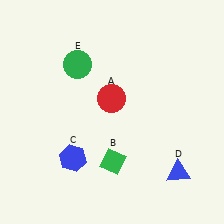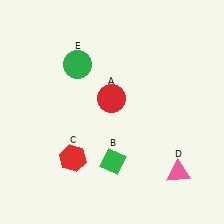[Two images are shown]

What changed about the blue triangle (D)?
In Image 1, D is blue. In Image 2, it changed to pink.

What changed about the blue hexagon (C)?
In Image 1, C is blue. In Image 2, it changed to red.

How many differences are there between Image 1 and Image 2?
There are 2 differences between the two images.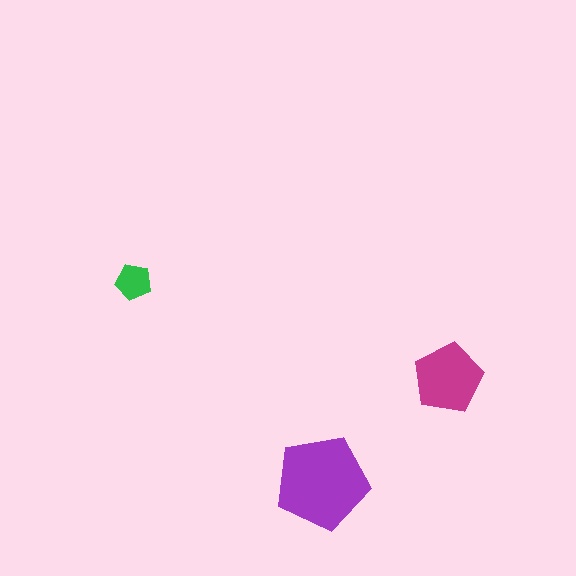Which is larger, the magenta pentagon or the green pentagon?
The magenta one.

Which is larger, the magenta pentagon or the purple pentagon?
The purple one.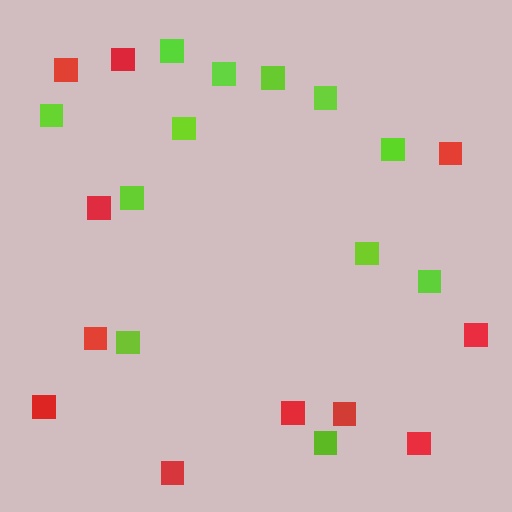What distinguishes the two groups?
There are 2 groups: one group of lime squares (12) and one group of red squares (11).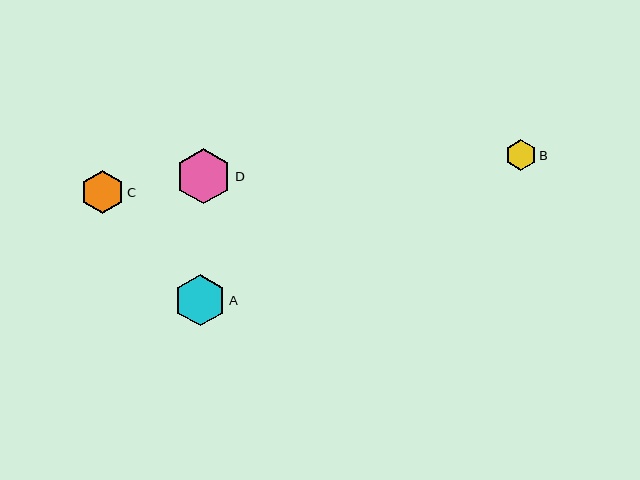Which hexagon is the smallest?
Hexagon B is the smallest with a size of approximately 31 pixels.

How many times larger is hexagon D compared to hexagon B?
Hexagon D is approximately 1.8 times the size of hexagon B.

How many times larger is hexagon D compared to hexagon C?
Hexagon D is approximately 1.3 times the size of hexagon C.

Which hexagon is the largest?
Hexagon D is the largest with a size of approximately 56 pixels.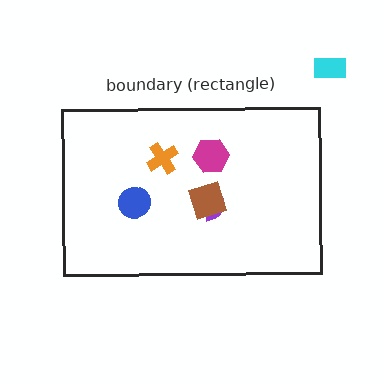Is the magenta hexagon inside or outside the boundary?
Inside.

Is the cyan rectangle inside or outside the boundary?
Outside.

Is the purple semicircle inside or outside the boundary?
Inside.